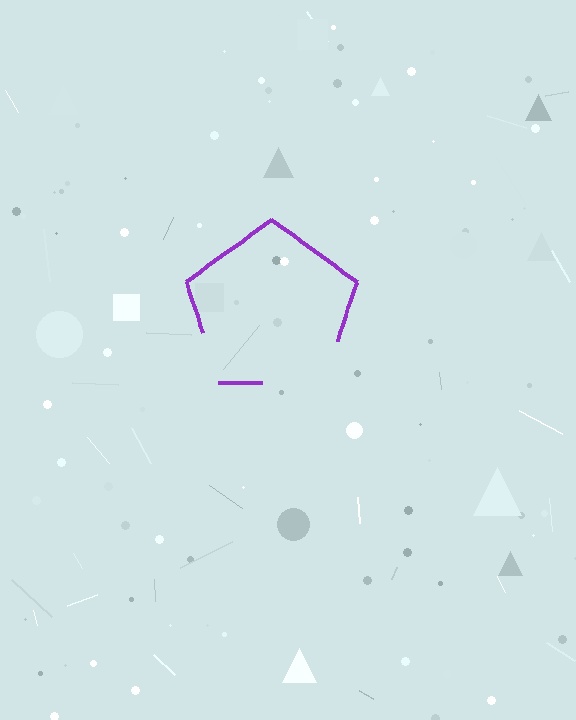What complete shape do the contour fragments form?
The contour fragments form a pentagon.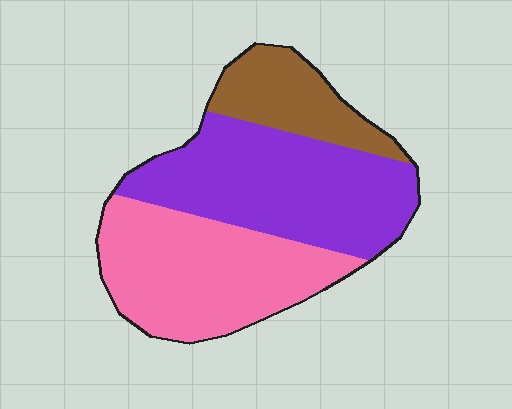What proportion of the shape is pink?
Pink covers about 40% of the shape.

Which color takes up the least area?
Brown, at roughly 20%.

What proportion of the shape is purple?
Purple takes up about two fifths (2/5) of the shape.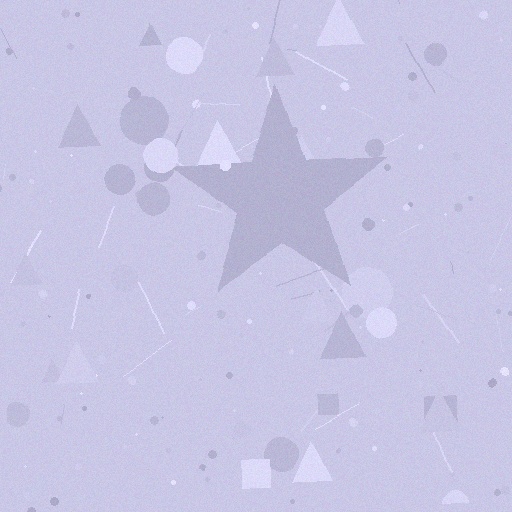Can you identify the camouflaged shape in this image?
The camouflaged shape is a star.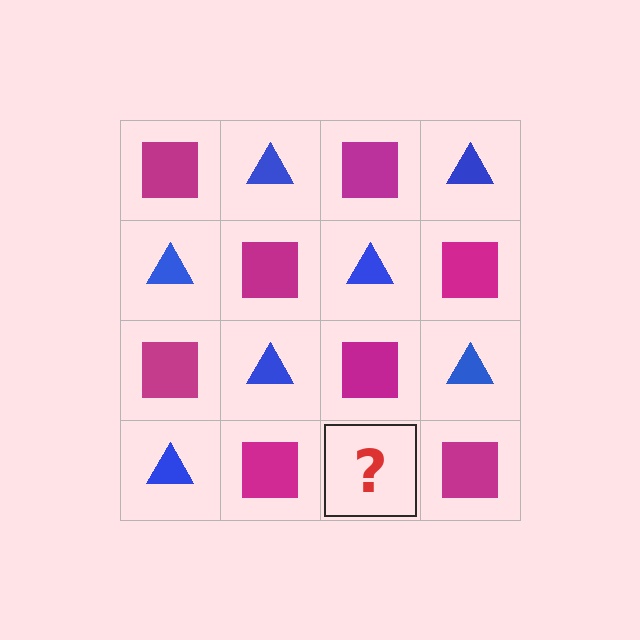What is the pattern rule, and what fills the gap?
The rule is that it alternates magenta square and blue triangle in a checkerboard pattern. The gap should be filled with a blue triangle.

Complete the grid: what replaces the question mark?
The question mark should be replaced with a blue triangle.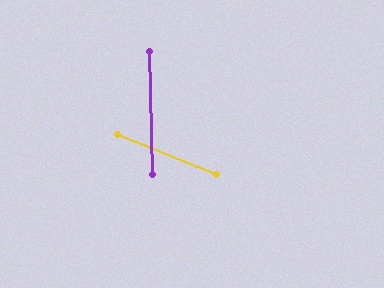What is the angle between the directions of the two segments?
Approximately 67 degrees.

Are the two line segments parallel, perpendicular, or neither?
Neither parallel nor perpendicular — they differ by about 67°.